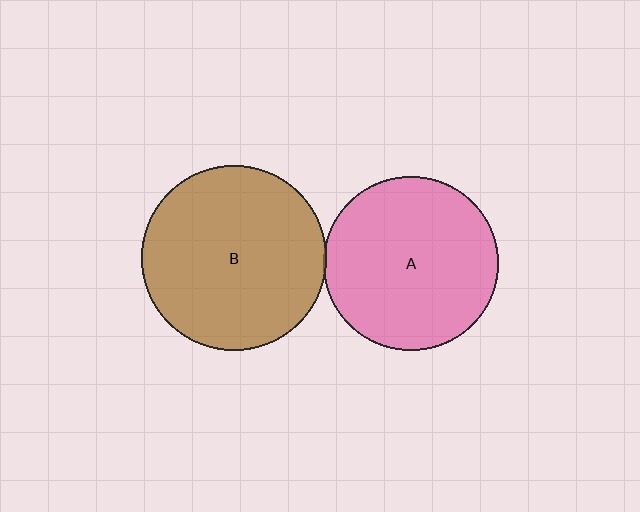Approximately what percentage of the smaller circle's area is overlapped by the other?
Approximately 5%.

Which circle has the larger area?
Circle B (brown).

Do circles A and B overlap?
Yes.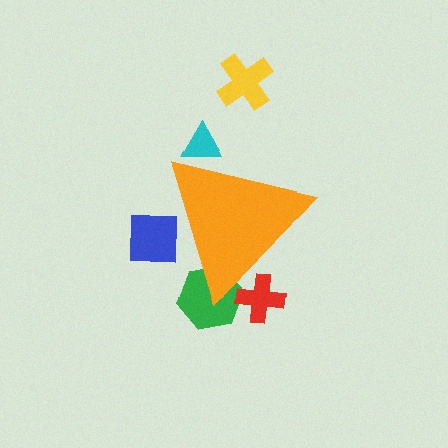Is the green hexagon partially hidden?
Yes, the green hexagon is partially hidden behind the orange triangle.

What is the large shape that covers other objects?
An orange triangle.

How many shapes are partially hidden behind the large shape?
4 shapes are partially hidden.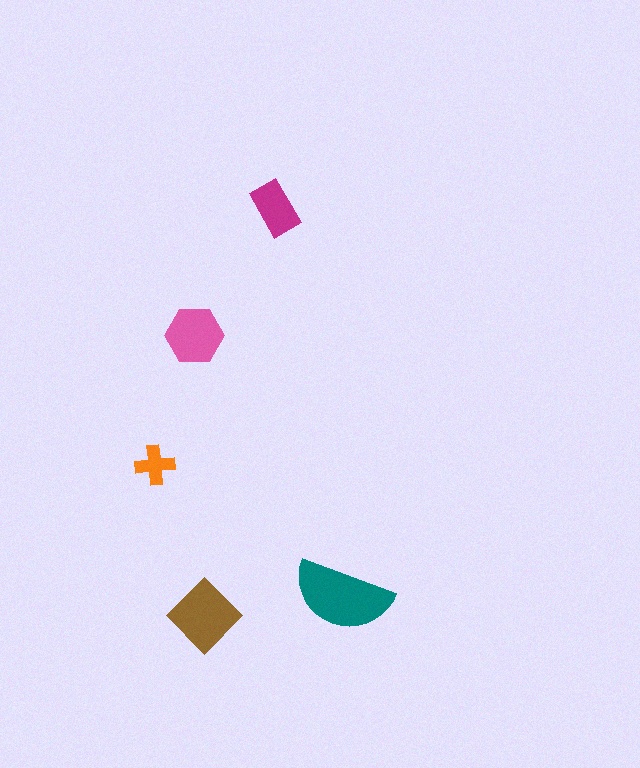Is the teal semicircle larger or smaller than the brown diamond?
Larger.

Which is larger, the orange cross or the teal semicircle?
The teal semicircle.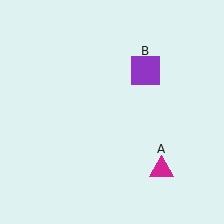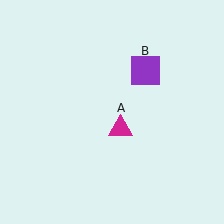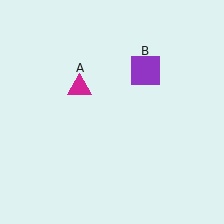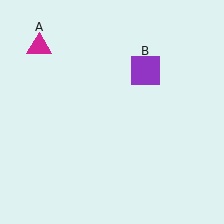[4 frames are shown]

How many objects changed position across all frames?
1 object changed position: magenta triangle (object A).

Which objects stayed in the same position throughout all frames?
Purple square (object B) remained stationary.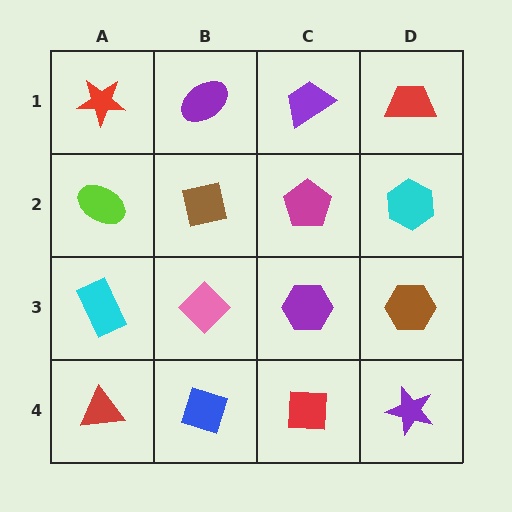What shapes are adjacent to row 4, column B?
A pink diamond (row 3, column B), a red triangle (row 4, column A), a red square (row 4, column C).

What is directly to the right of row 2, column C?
A cyan hexagon.